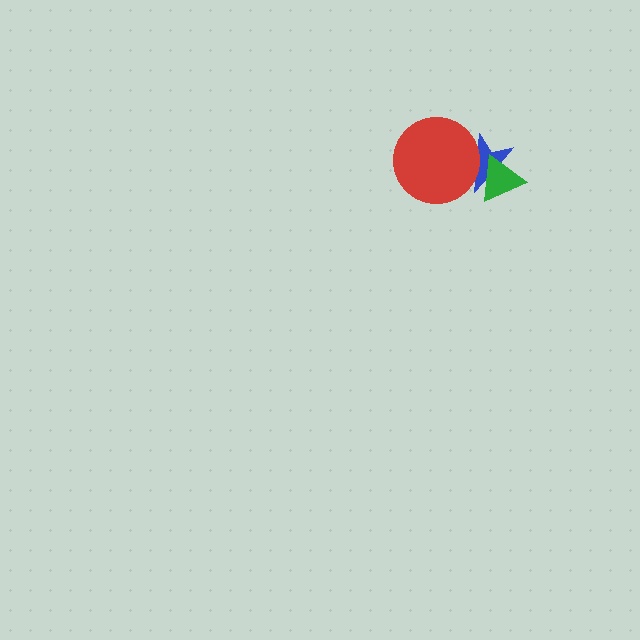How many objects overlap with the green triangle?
1 object overlaps with the green triangle.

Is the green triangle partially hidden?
No, no other shape covers it.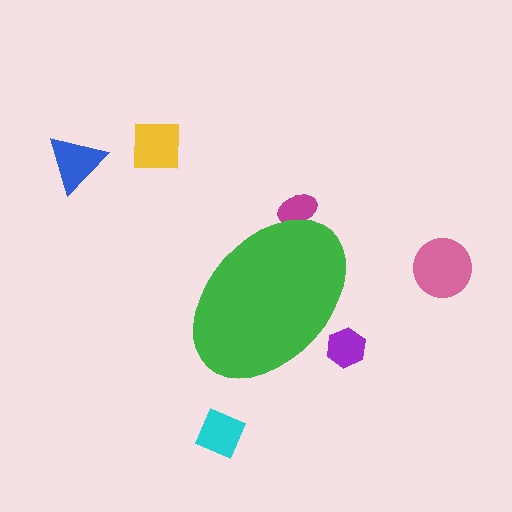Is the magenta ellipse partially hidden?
Yes, the magenta ellipse is partially hidden behind the green ellipse.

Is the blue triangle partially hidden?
No, the blue triangle is fully visible.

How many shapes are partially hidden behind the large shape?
2 shapes are partially hidden.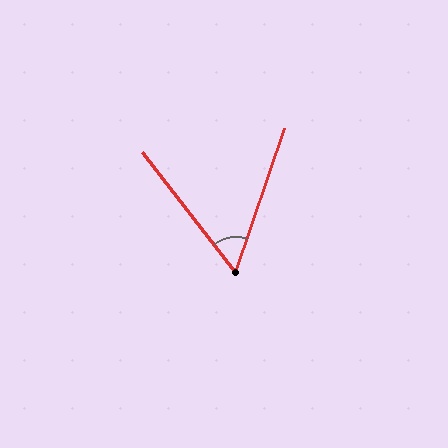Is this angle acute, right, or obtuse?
It is acute.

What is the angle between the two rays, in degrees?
Approximately 56 degrees.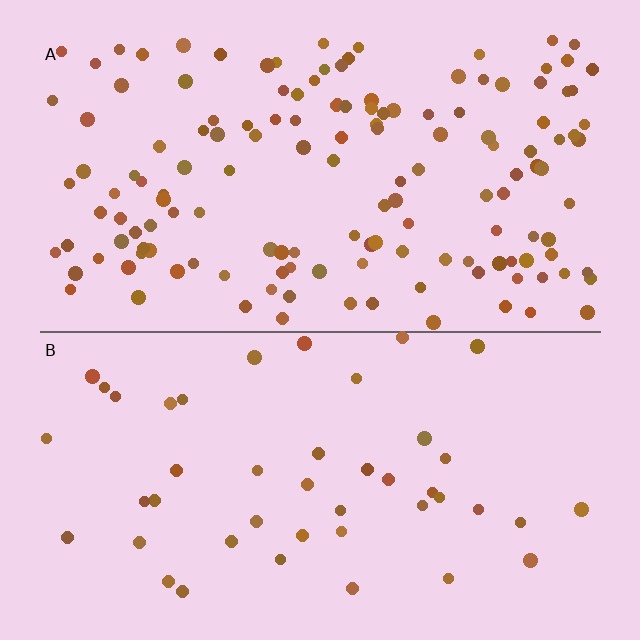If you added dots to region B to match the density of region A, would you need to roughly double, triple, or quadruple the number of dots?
Approximately triple.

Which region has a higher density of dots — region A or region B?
A (the top).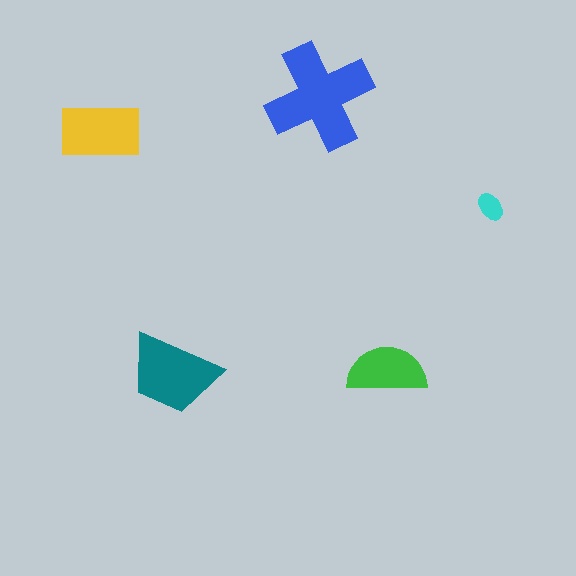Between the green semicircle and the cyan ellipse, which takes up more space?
The green semicircle.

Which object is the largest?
The blue cross.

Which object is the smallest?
The cyan ellipse.